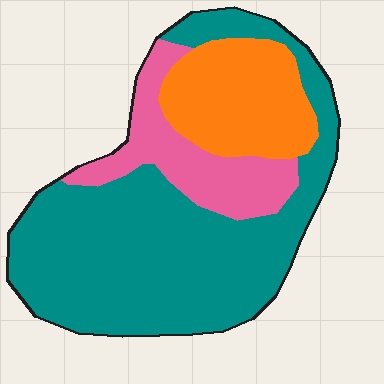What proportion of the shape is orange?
Orange covers 21% of the shape.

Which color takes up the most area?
Teal, at roughly 60%.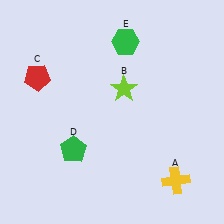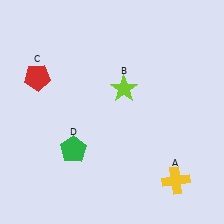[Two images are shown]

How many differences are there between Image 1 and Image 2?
There is 1 difference between the two images.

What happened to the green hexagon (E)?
The green hexagon (E) was removed in Image 2. It was in the top-right area of Image 1.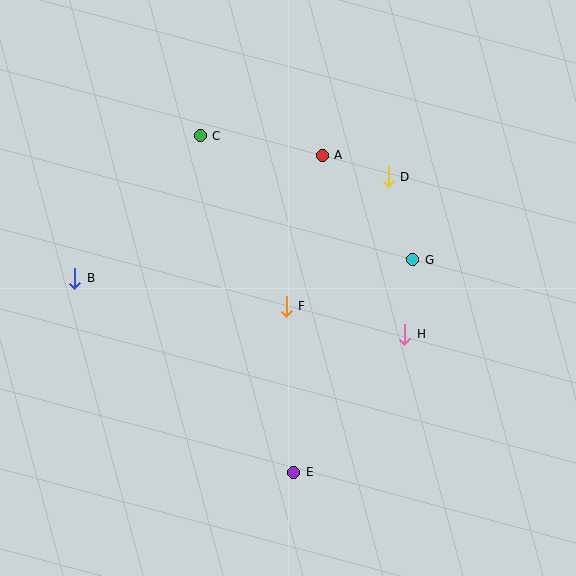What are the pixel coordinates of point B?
Point B is at (75, 278).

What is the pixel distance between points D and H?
The distance between D and H is 158 pixels.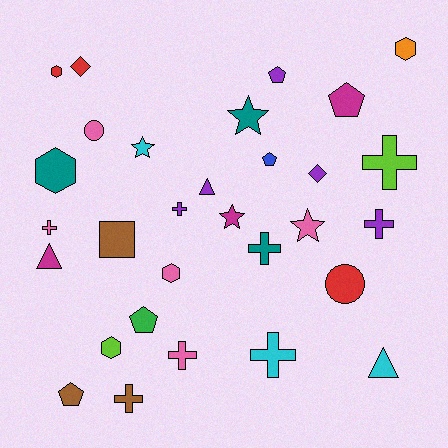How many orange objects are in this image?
There is 1 orange object.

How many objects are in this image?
There are 30 objects.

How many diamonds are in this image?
There are 2 diamonds.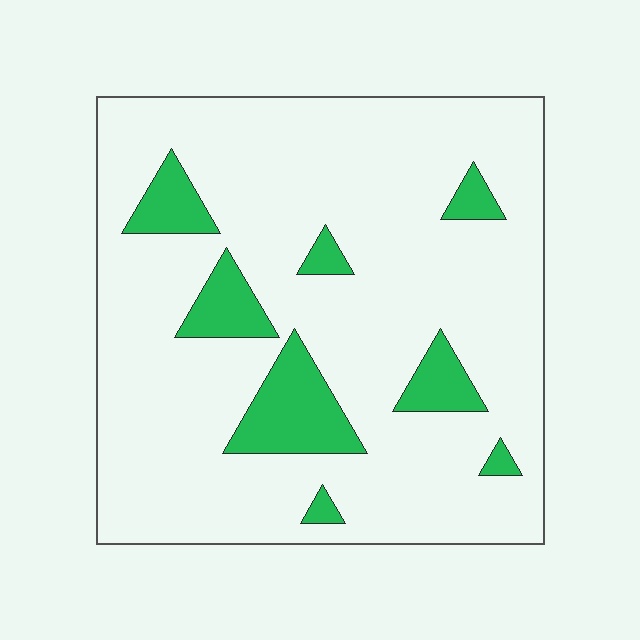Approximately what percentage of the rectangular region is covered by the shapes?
Approximately 15%.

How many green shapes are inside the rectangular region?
8.